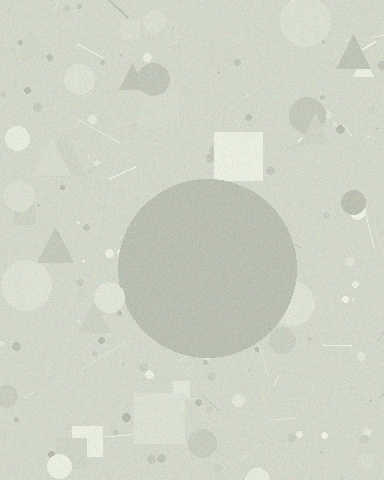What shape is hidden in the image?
A circle is hidden in the image.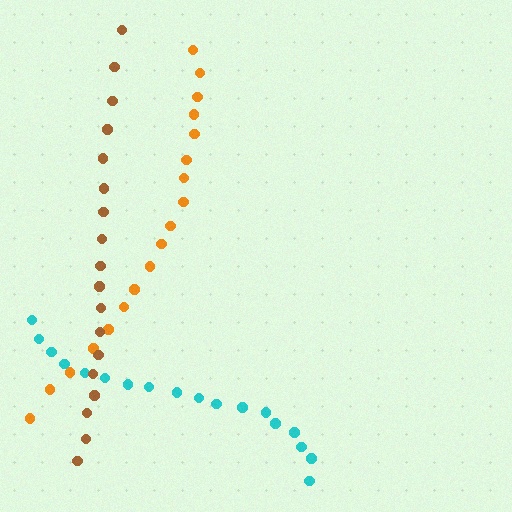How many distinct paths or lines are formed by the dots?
There are 3 distinct paths.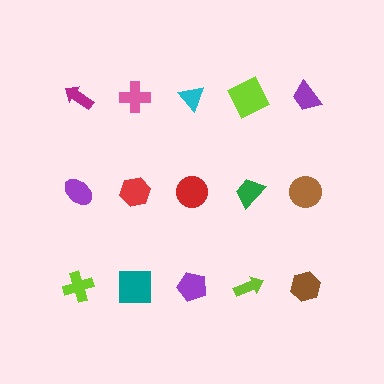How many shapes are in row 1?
5 shapes.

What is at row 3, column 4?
A lime arrow.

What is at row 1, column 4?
A lime square.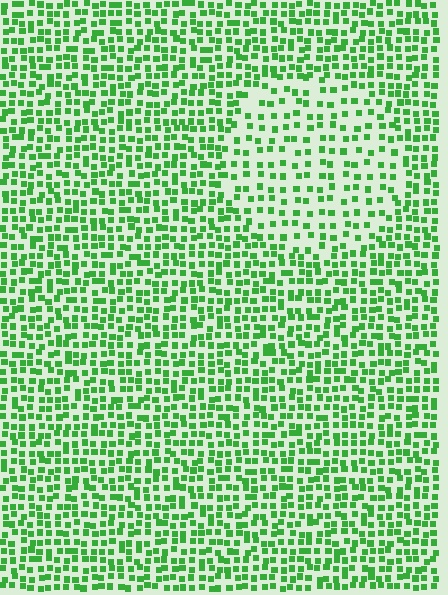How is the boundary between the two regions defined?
The boundary is defined by a change in element density (approximately 1.8x ratio). All elements are the same color, size, and shape.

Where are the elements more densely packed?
The elements are more densely packed outside the circle boundary.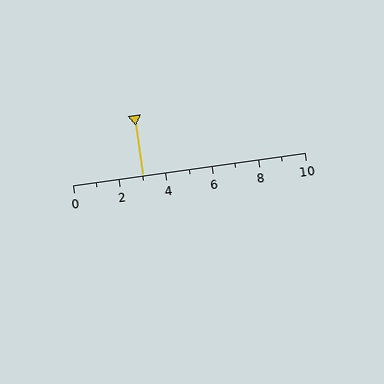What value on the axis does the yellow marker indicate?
The marker indicates approximately 3.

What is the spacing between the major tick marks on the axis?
The major ticks are spaced 2 apart.